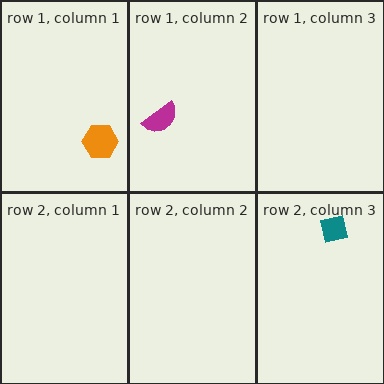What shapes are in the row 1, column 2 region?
The magenta semicircle.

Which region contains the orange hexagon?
The row 1, column 1 region.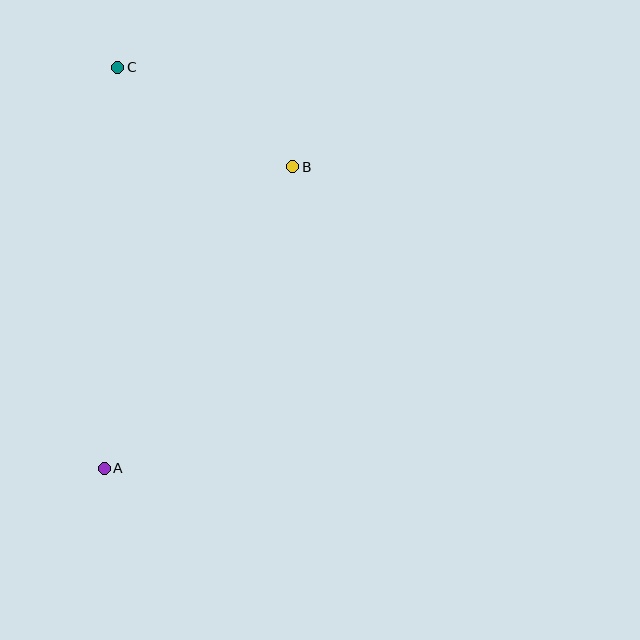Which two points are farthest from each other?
Points A and C are farthest from each other.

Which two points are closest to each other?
Points B and C are closest to each other.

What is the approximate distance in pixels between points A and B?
The distance between A and B is approximately 356 pixels.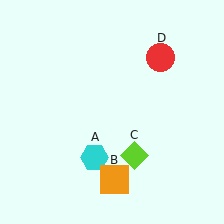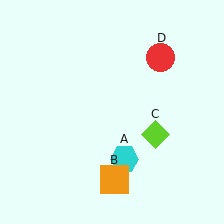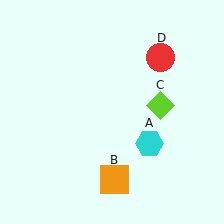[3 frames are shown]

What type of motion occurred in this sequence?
The cyan hexagon (object A), lime diamond (object C) rotated counterclockwise around the center of the scene.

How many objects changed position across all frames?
2 objects changed position: cyan hexagon (object A), lime diamond (object C).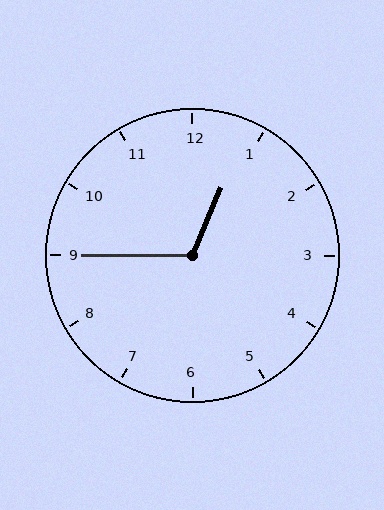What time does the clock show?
12:45.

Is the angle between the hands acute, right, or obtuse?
It is obtuse.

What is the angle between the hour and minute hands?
Approximately 112 degrees.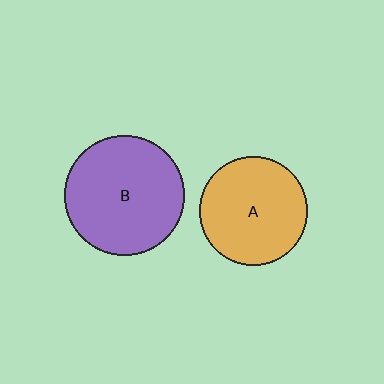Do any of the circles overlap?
No, none of the circles overlap.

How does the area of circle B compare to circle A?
Approximately 1.2 times.